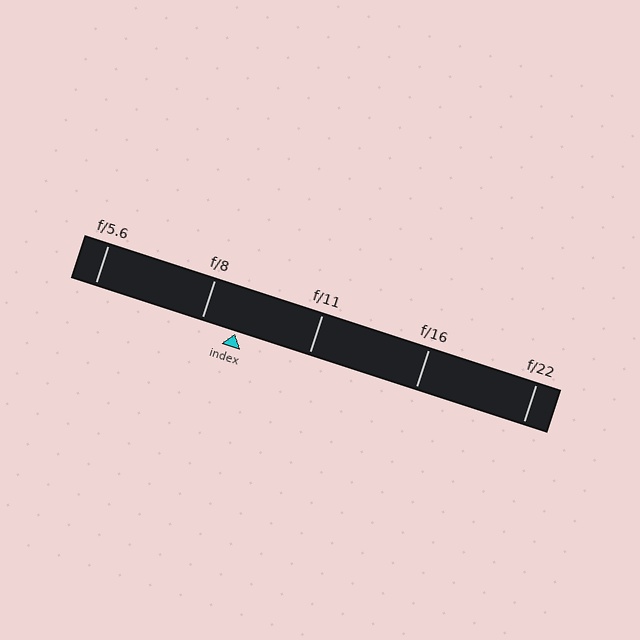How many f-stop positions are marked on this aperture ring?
There are 5 f-stop positions marked.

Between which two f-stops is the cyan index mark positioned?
The index mark is between f/8 and f/11.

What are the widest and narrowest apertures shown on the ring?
The widest aperture shown is f/5.6 and the narrowest is f/22.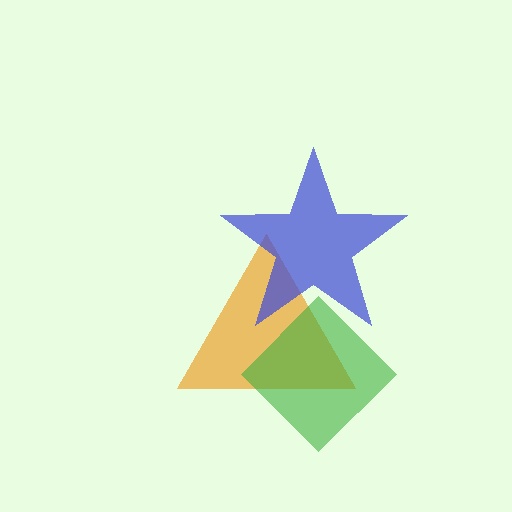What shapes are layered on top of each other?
The layered shapes are: an orange triangle, a green diamond, a blue star.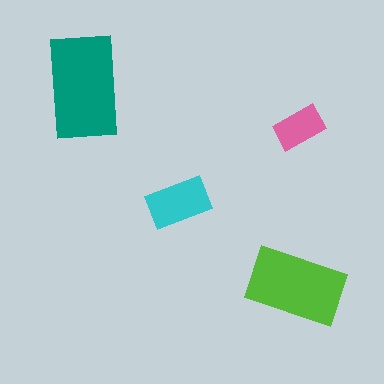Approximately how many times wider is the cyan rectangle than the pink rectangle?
About 1.5 times wider.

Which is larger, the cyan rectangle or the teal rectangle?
The teal one.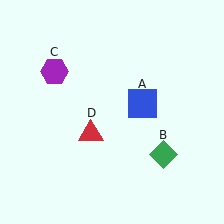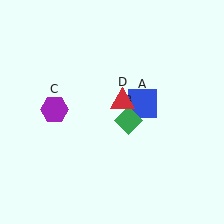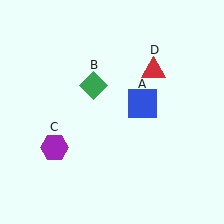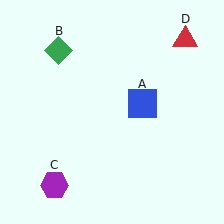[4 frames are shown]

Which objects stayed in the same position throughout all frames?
Blue square (object A) remained stationary.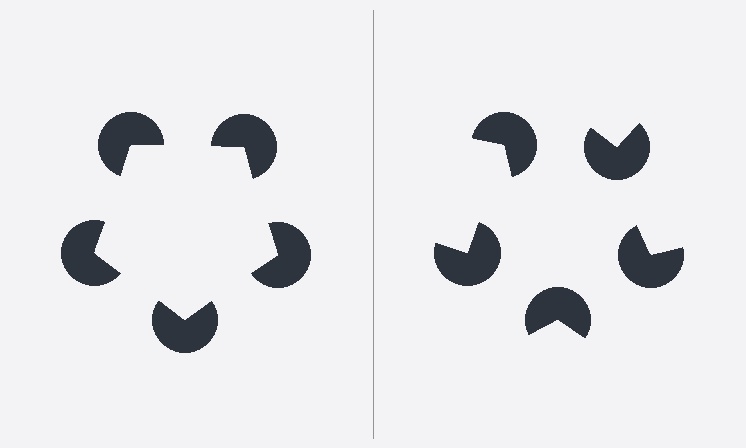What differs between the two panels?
The pac-man discs are positioned identically on both sides; only the wedge orientations differ. On the left they align to a pentagon; on the right they are misaligned.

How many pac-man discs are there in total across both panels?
10 — 5 on each side.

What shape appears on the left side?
An illusory pentagon.